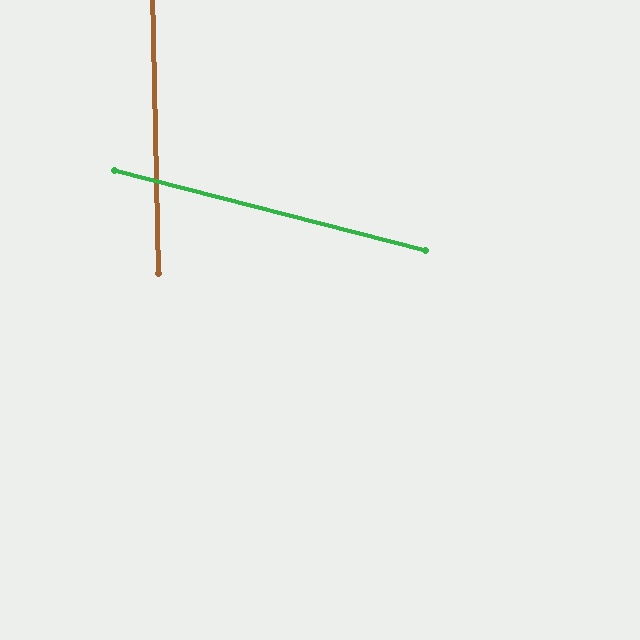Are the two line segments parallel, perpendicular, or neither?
Neither parallel nor perpendicular — they differ by about 74°.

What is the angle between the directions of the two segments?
Approximately 74 degrees.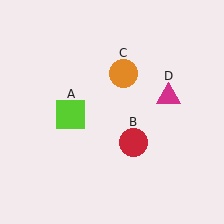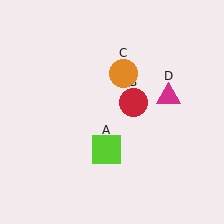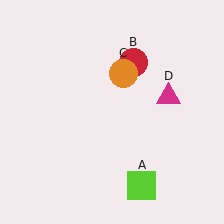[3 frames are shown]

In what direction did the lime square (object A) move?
The lime square (object A) moved down and to the right.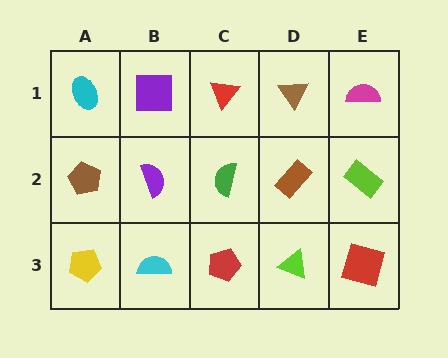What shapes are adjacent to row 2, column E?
A magenta semicircle (row 1, column E), a red square (row 3, column E), a brown rectangle (row 2, column D).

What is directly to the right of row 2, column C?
A brown rectangle.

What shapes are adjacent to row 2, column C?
A red triangle (row 1, column C), a red pentagon (row 3, column C), a purple semicircle (row 2, column B), a brown rectangle (row 2, column D).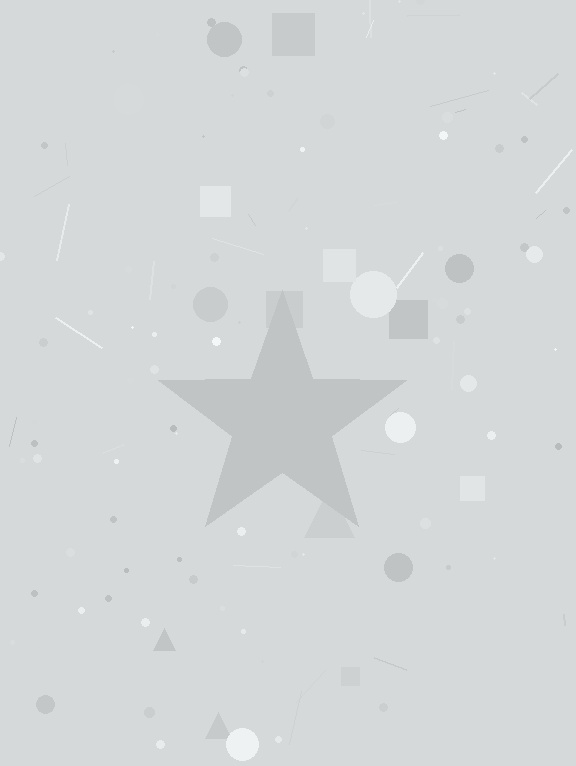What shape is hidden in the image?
A star is hidden in the image.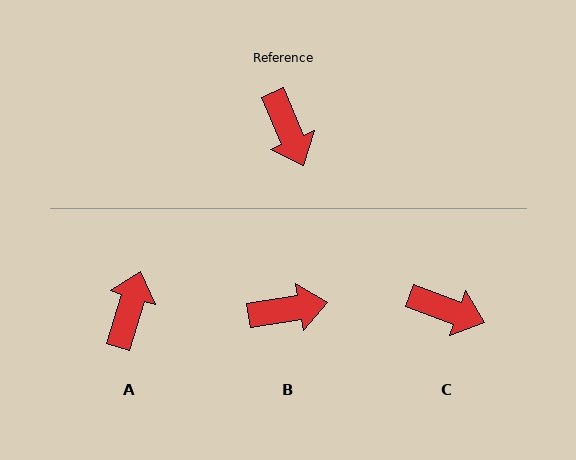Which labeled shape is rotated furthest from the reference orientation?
A, about 140 degrees away.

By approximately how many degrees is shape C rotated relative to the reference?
Approximately 47 degrees counter-clockwise.